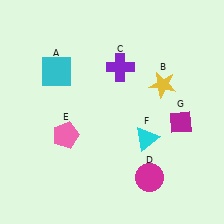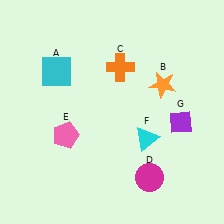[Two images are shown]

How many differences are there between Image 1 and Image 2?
There are 3 differences between the two images.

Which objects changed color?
B changed from yellow to orange. C changed from purple to orange. G changed from magenta to purple.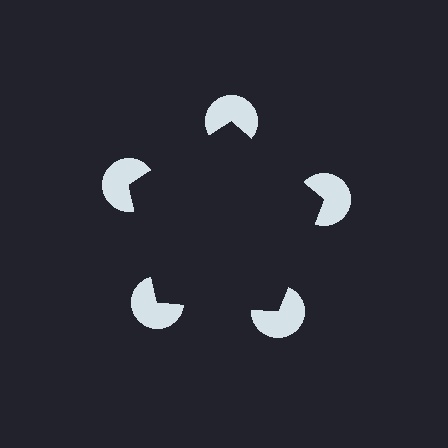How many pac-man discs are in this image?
There are 5 — one at each vertex of the illusory pentagon.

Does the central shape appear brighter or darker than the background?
It typically appears slightly darker than the background, even though no actual brightness change is drawn.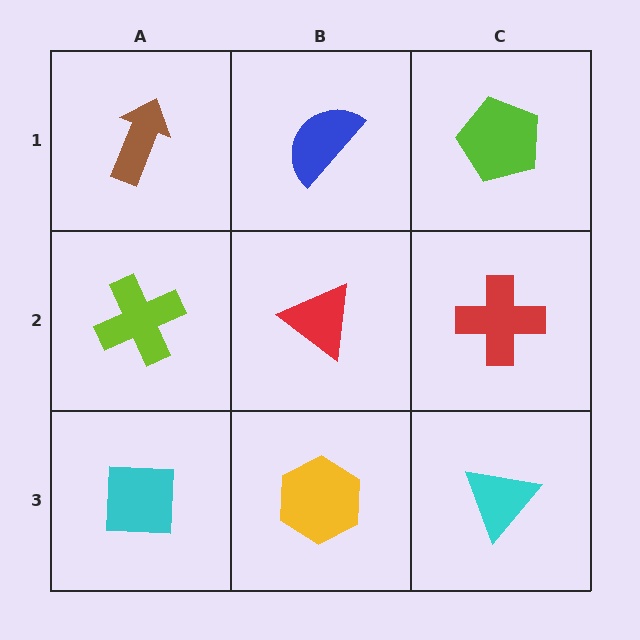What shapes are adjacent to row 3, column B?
A red triangle (row 2, column B), a cyan square (row 3, column A), a cyan triangle (row 3, column C).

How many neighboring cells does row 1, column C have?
2.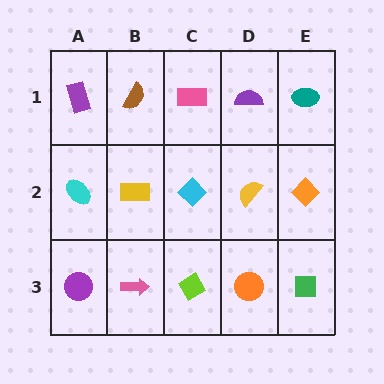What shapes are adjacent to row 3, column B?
A yellow rectangle (row 2, column B), a purple circle (row 3, column A), a lime diamond (row 3, column C).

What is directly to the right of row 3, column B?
A lime diamond.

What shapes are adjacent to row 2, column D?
A purple semicircle (row 1, column D), an orange circle (row 3, column D), a cyan diamond (row 2, column C), an orange diamond (row 2, column E).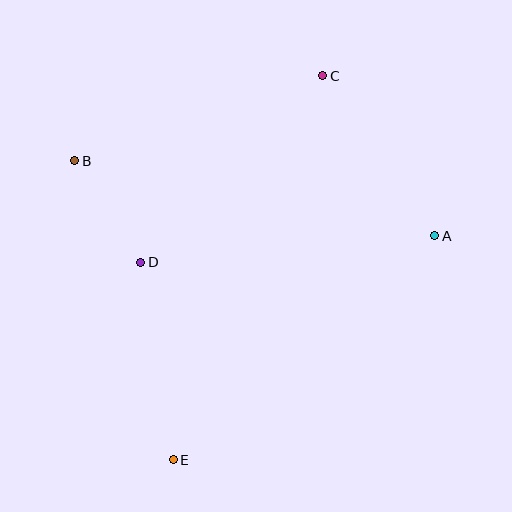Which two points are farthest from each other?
Points C and E are farthest from each other.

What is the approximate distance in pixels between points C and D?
The distance between C and D is approximately 260 pixels.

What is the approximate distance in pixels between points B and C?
The distance between B and C is approximately 262 pixels.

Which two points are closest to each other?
Points B and D are closest to each other.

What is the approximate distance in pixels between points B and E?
The distance between B and E is approximately 315 pixels.